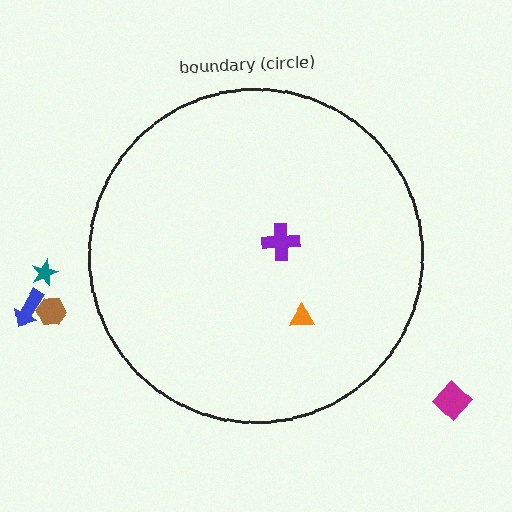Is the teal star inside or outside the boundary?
Outside.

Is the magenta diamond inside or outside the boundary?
Outside.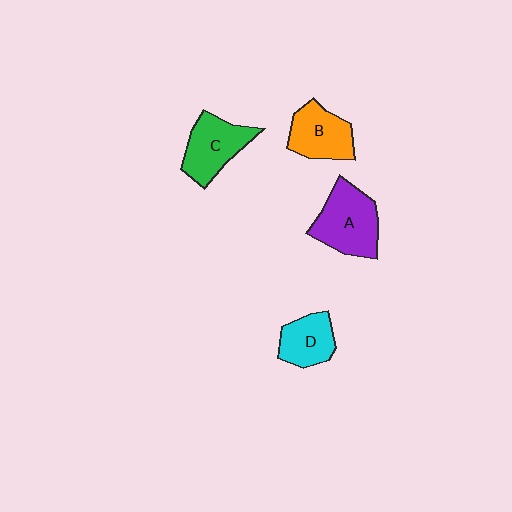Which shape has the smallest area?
Shape D (cyan).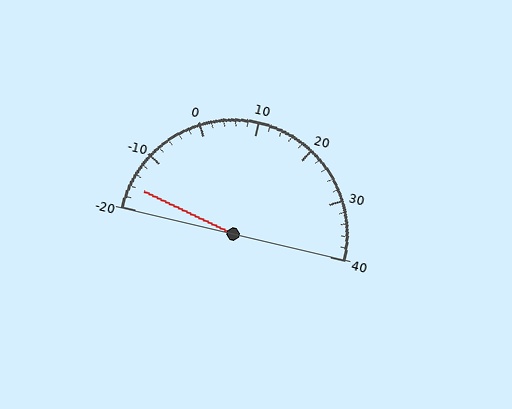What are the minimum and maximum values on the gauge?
The gauge ranges from -20 to 40.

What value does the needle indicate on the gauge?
The needle indicates approximately -16.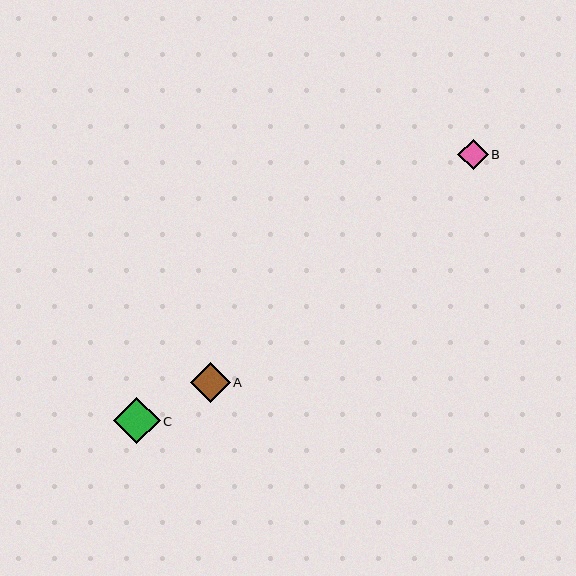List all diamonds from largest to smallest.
From largest to smallest: C, A, B.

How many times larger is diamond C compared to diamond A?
Diamond C is approximately 1.1 times the size of diamond A.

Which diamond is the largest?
Diamond C is the largest with a size of approximately 46 pixels.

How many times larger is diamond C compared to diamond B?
Diamond C is approximately 1.5 times the size of diamond B.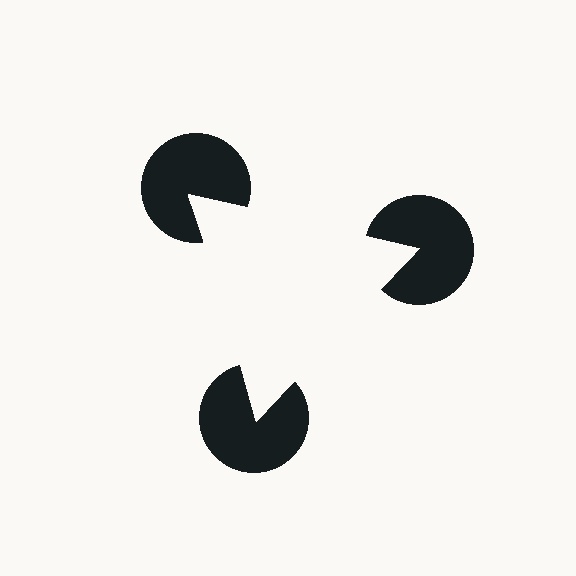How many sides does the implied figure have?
3 sides.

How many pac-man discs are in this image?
There are 3 — one at each vertex of the illusory triangle.